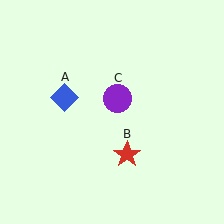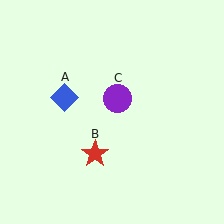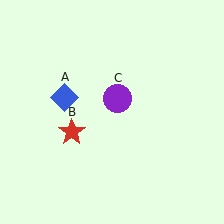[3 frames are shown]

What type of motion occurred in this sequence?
The red star (object B) rotated clockwise around the center of the scene.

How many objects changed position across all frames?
1 object changed position: red star (object B).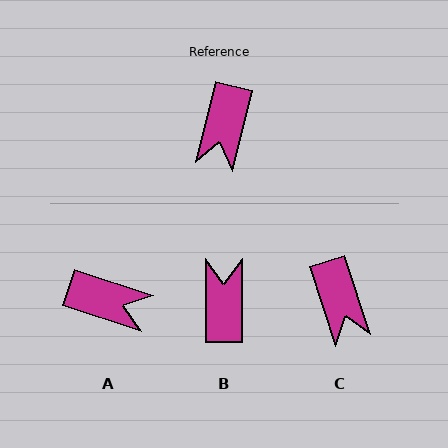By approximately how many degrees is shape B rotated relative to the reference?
Approximately 166 degrees clockwise.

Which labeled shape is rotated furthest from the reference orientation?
B, about 166 degrees away.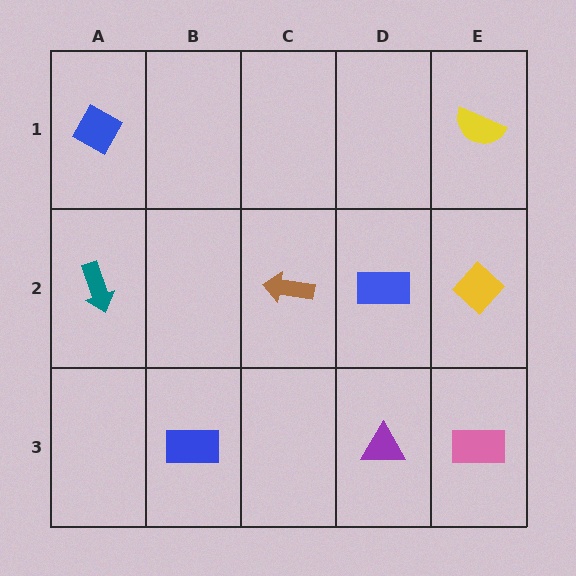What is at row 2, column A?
A teal arrow.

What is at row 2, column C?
A brown arrow.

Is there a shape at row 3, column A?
No, that cell is empty.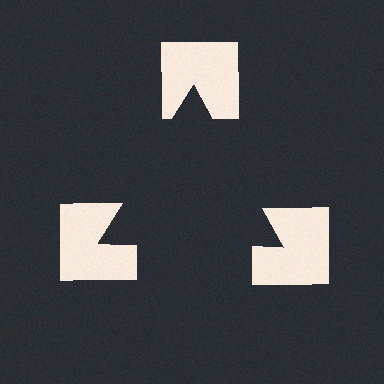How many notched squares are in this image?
There are 3 — one at each vertex of the illusory triangle.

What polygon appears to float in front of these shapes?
An illusory triangle — its edges are inferred from the aligned wedge cuts in the notched squares, not physically drawn.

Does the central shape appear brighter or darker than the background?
It typically appears slightly darker than the background, even though no actual brightness change is drawn.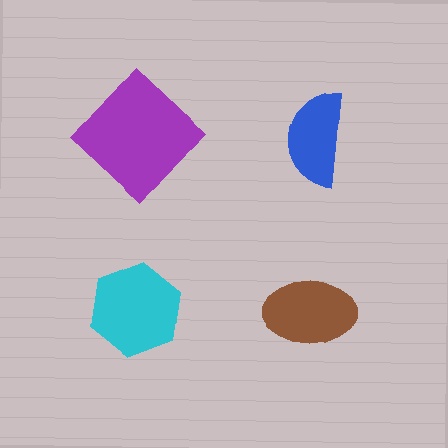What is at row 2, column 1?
A cyan hexagon.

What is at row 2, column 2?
A brown ellipse.